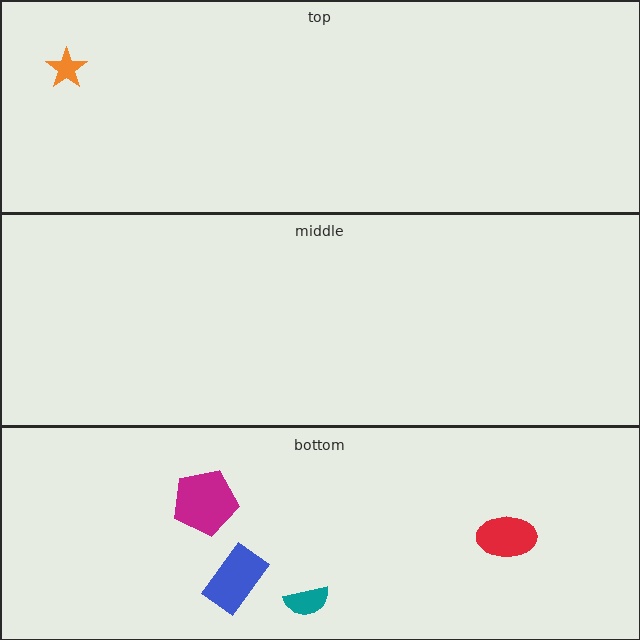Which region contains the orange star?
The top region.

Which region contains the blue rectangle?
The bottom region.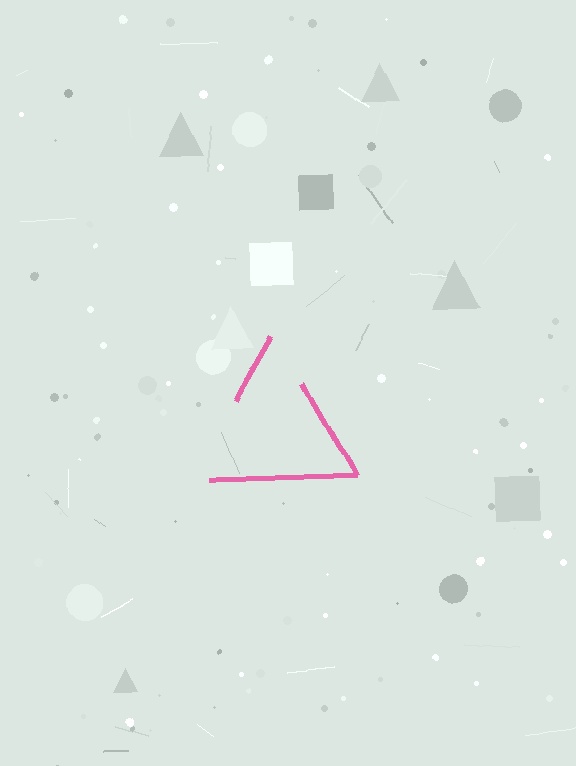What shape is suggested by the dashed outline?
The dashed outline suggests a triangle.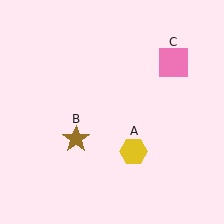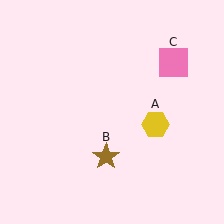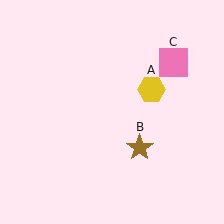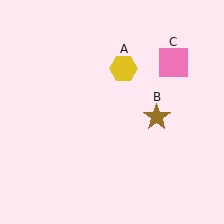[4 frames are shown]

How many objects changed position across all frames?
2 objects changed position: yellow hexagon (object A), brown star (object B).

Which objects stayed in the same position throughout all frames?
Pink square (object C) remained stationary.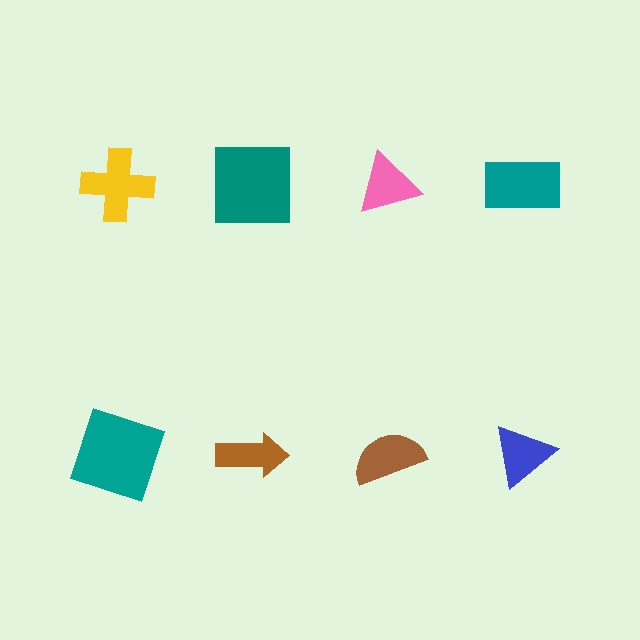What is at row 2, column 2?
A brown arrow.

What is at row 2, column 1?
A teal square.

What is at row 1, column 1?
A yellow cross.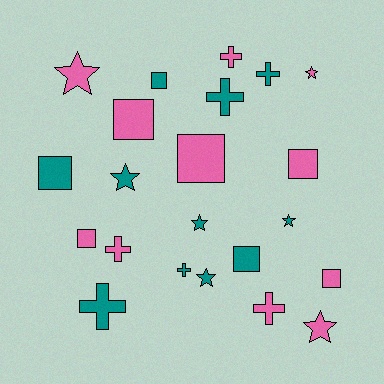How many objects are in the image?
There are 22 objects.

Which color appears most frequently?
Pink, with 11 objects.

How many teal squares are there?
There are 3 teal squares.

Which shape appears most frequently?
Square, with 8 objects.